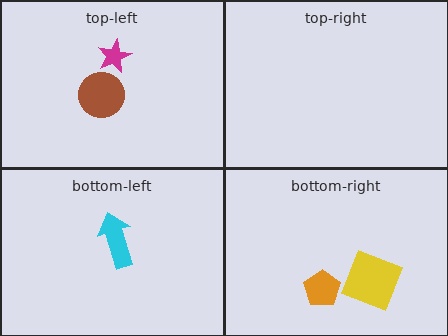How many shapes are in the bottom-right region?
2.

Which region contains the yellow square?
The bottom-right region.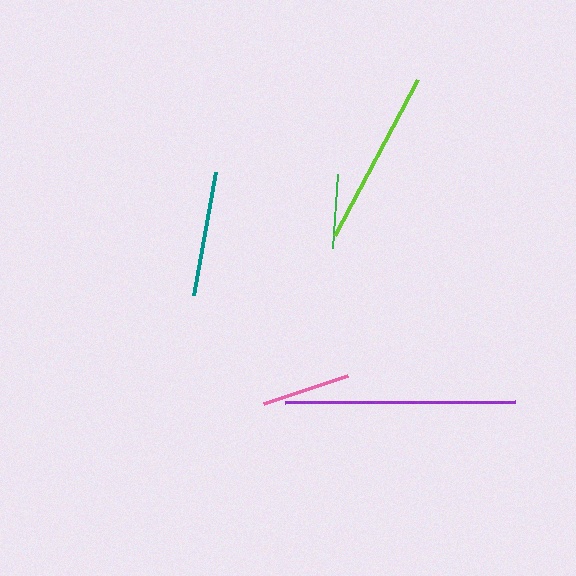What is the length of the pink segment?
The pink segment is approximately 88 pixels long.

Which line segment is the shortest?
The green line is the shortest at approximately 74 pixels.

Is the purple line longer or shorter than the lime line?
The purple line is longer than the lime line.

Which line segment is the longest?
The purple line is the longest at approximately 230 pixels.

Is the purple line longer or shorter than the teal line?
The purple line is longer than the teal line.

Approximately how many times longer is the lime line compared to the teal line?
The lime line is approximately 1.4 times the length of the teal line.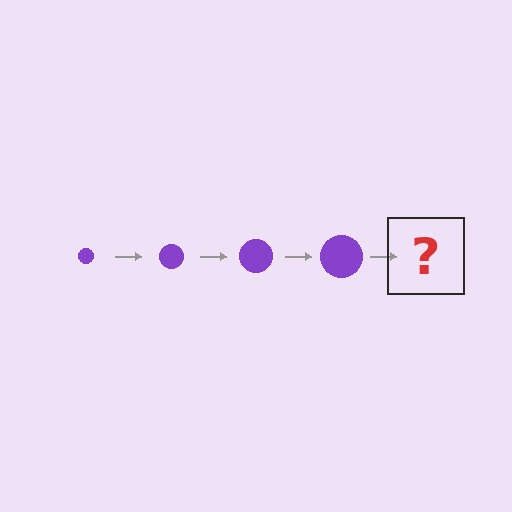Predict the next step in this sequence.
The next step is a purple circle, larger than the previous one.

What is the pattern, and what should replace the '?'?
The pattern is that the circle gets progressively larger each step. The '?' should be a purple circle, larger than the previous one.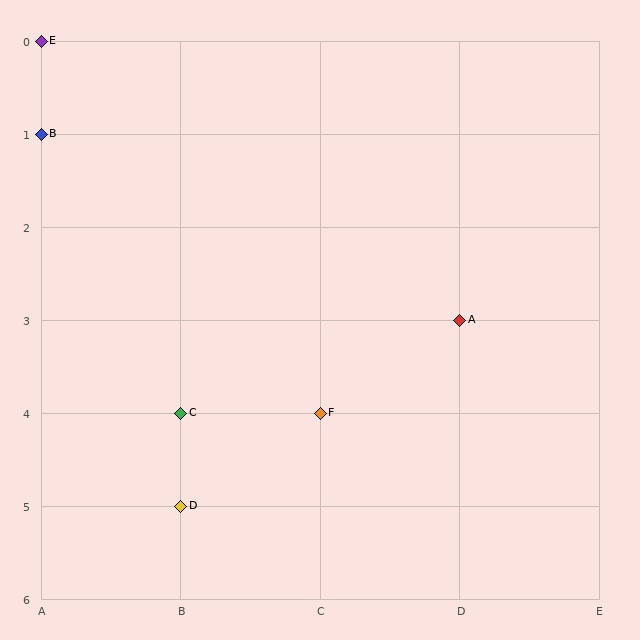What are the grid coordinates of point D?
Point D is at grid coordinates (B, 5).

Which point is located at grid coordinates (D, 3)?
Point A is at (D, 3).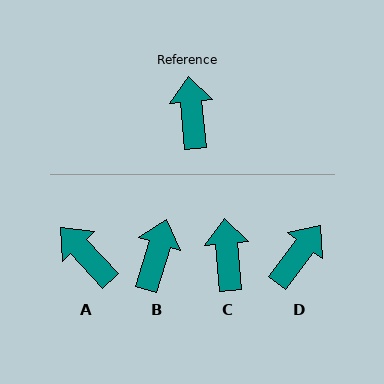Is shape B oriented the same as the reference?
No, it is off by about 22 degrees.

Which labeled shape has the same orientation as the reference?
C.